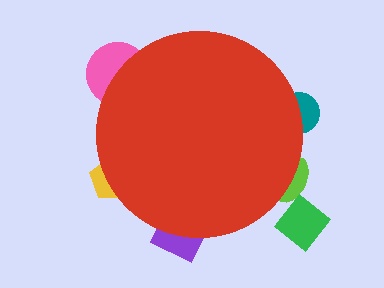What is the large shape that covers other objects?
A red circle.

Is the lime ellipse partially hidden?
Yes, the lime ellipse is partially hidden behind the red circle.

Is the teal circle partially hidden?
Yes, the teal circle is partially hidden behind the red circle.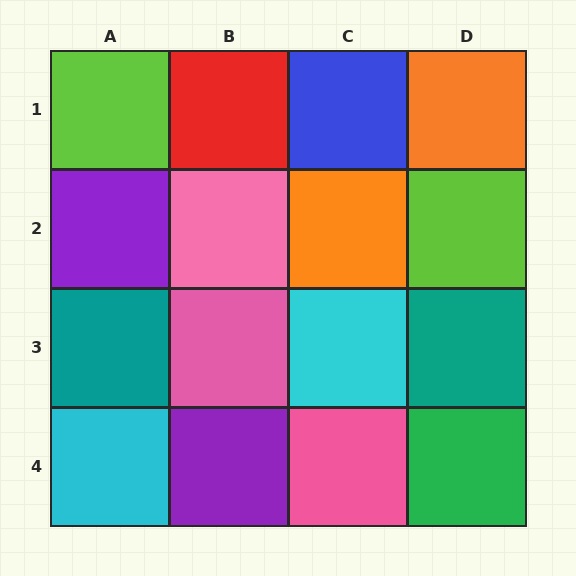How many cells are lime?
2 cells are lime.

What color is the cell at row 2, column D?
Lime.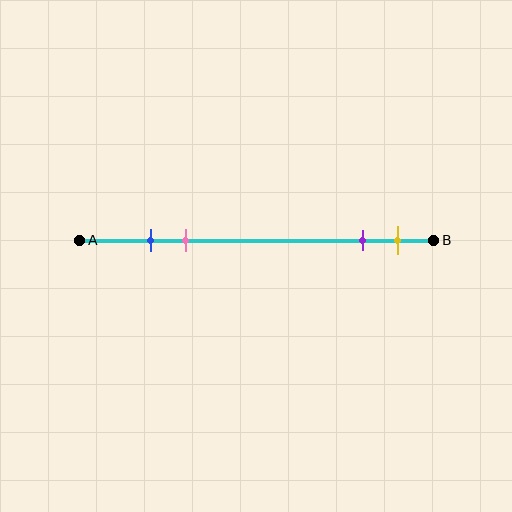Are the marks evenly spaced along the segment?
No, the marks are not evenly spaced.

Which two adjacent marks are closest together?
The blue and pink marks are the closest adjacent pair.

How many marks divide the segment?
There are 4 marks dividing the segment.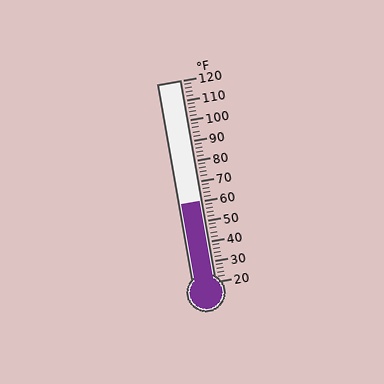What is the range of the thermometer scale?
The thermometer scale ranges from 20°F to 120°F.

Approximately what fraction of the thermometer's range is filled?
The thermometer is filled to approximately 40% of its range.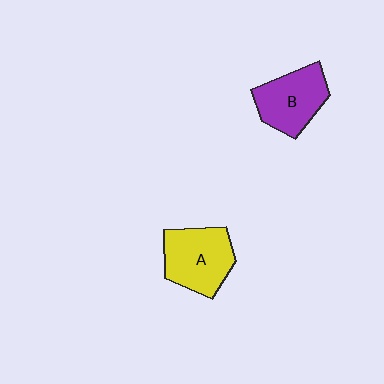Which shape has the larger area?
Shape A (yellow).